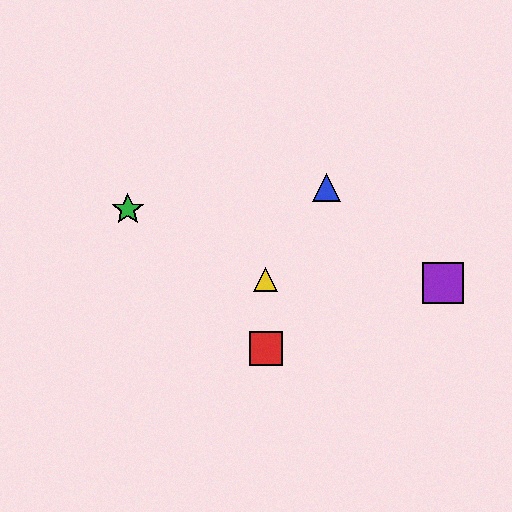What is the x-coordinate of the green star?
The green star is at x≈128.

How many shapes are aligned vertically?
2 shapes (the red square, the yellow triangle) are aligned vertically.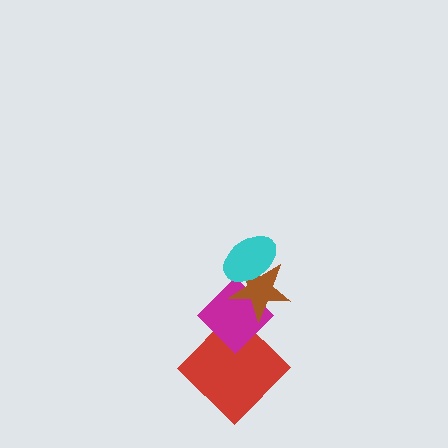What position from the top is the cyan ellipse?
The cyan ellipse is 1st from the top.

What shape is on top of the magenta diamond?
The brown star is on top of the magenta diamond.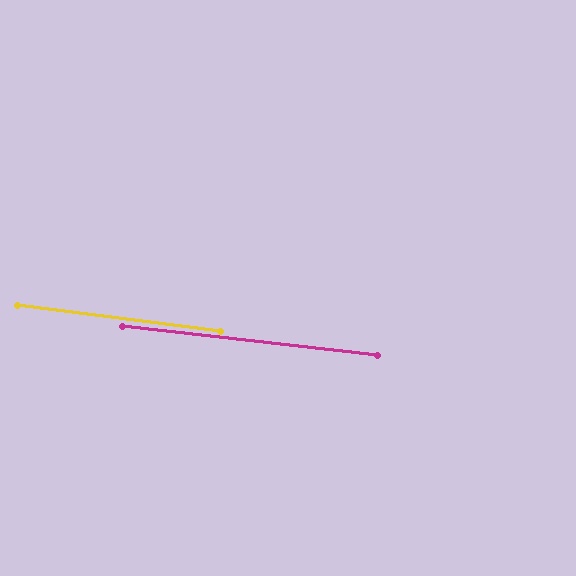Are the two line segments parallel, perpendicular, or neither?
Parallel — their directions differ by only 0.8°.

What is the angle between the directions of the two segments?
Approximately 1 degree.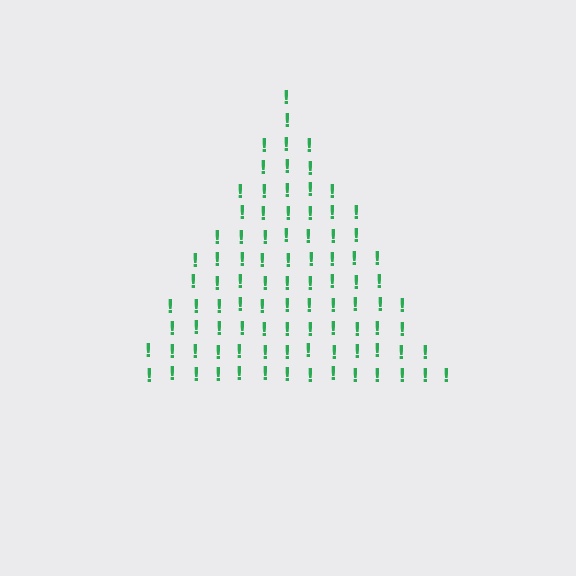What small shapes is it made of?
It is made of small exclamation marks.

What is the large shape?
The large shape is a triangle.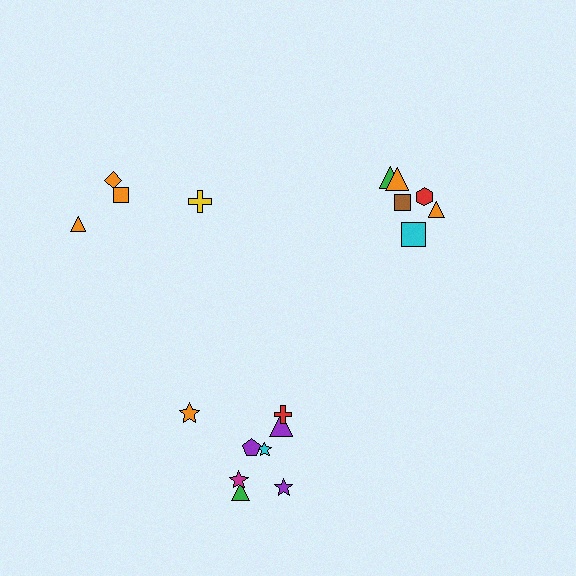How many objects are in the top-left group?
There are 4 objects.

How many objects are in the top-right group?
There are 6 objects.